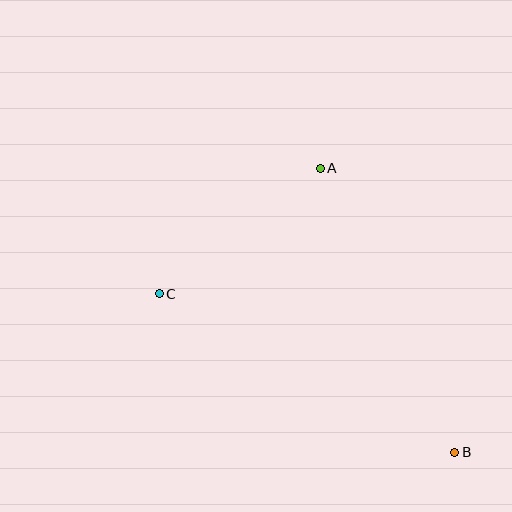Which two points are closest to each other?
Points A and C are closest to each other.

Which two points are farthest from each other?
Points B and C are farthest from each other.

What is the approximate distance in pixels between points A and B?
The distance between A and B is approximately 314 pixels.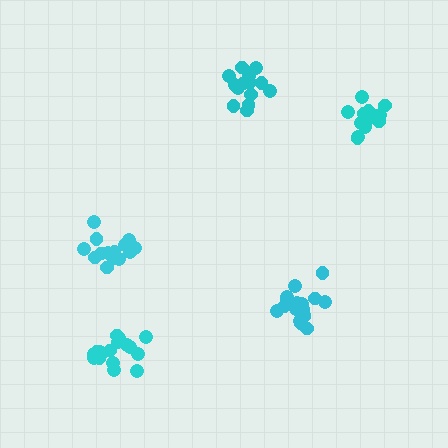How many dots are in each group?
Group 1: 17 dots, Group 2: 14 dots, Group 3: 19 dots, Group 4: 14 dots, Group 5: 17 dots (81 total).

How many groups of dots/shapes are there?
There are 5 groups.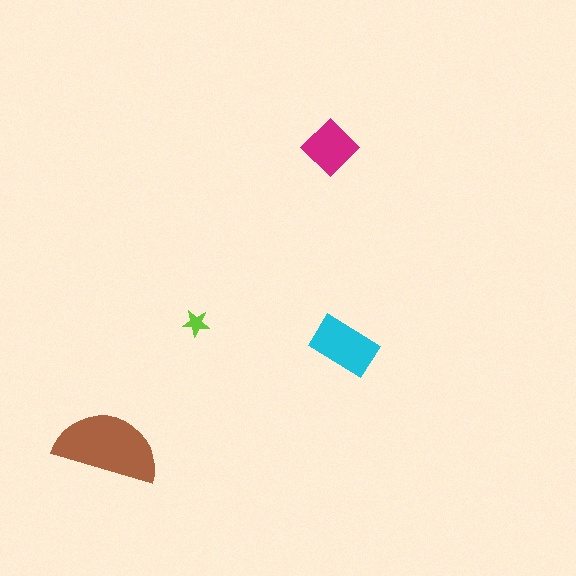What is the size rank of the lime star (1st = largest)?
4th.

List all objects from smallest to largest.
The lime star, the magenta diamond, the cyan rectangle, the brown semicircle.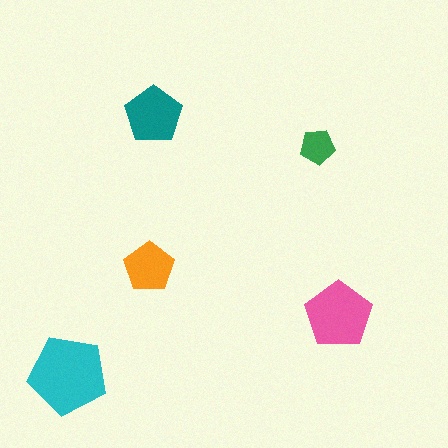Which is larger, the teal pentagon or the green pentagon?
The teal one.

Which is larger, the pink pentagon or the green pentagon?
The pink one.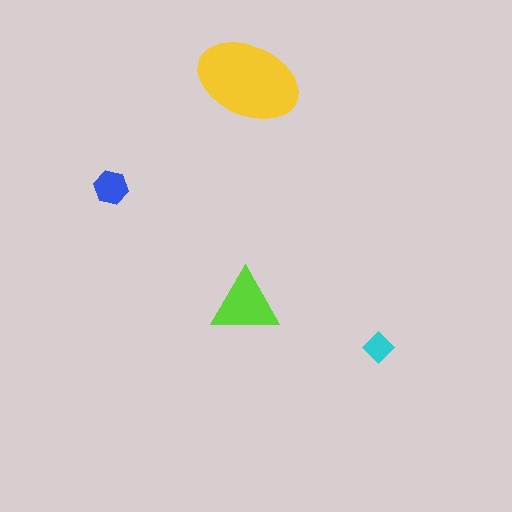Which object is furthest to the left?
The blue hexagon is leftmost.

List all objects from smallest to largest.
The cyan diamond, the blue hexagon, the lime triangle, the yellow ellipse.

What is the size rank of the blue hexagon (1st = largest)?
3rd.